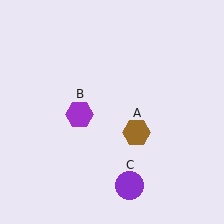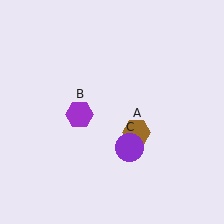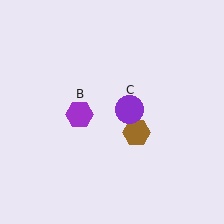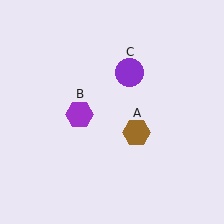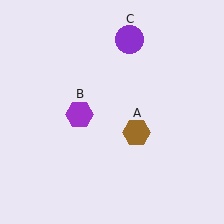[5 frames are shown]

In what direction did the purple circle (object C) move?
The purple circle (object C) moved up.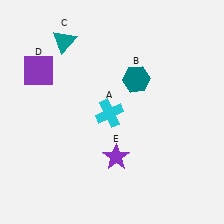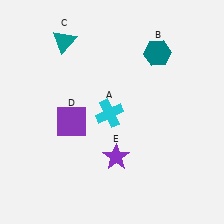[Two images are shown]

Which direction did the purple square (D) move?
The purple square (D) moved down.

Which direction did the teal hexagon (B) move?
The teal hexagon (B) moved up.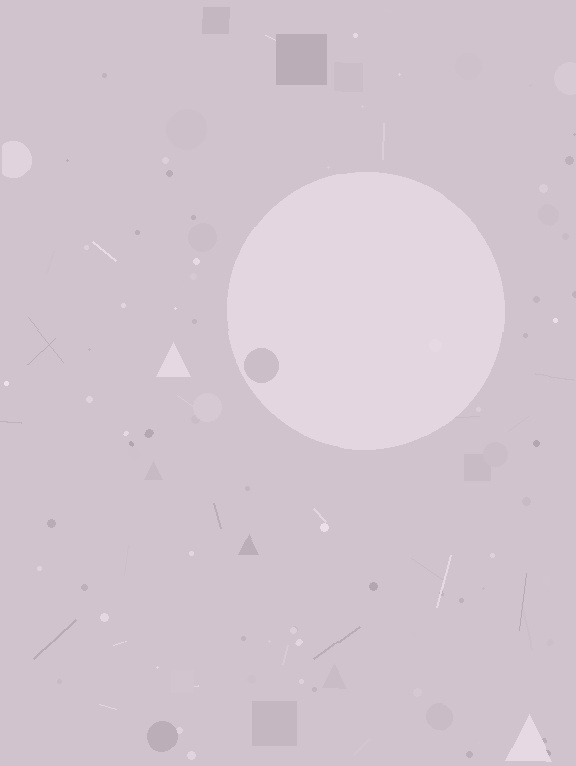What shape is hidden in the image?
A circle is hidden in the image.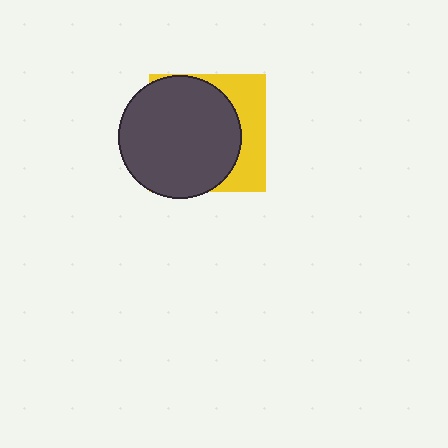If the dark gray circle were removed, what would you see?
You would see the complete yellow square.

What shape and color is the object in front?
The object in front is a dark gray circle.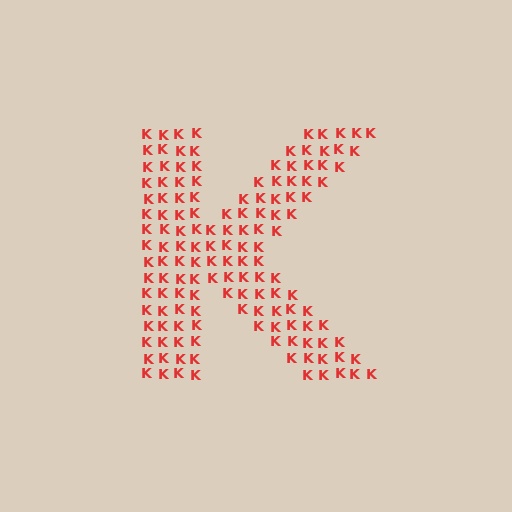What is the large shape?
The large shape is the letter K.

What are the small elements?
The small elements are letter K's.